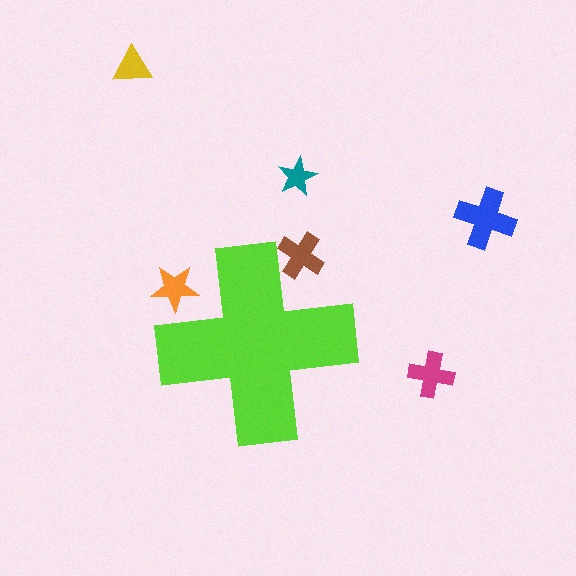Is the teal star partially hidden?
No, the teal star is fully visible.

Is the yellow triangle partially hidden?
No, the yellow triangle is fully visible.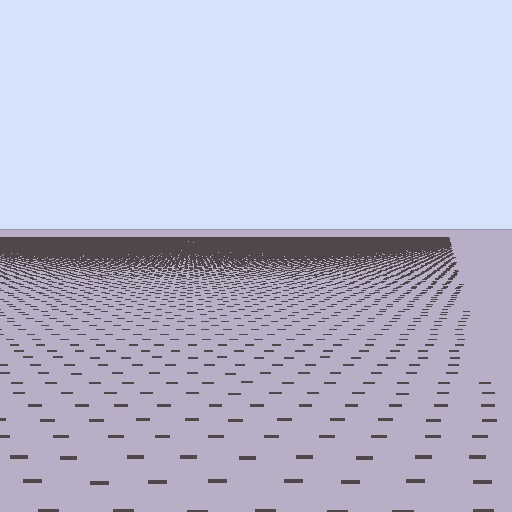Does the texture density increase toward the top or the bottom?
Density increases toward the top.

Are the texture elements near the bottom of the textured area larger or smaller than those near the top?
Larger. Near the bottom, elements are closer to the viewer and appear at a bigger on-screen size.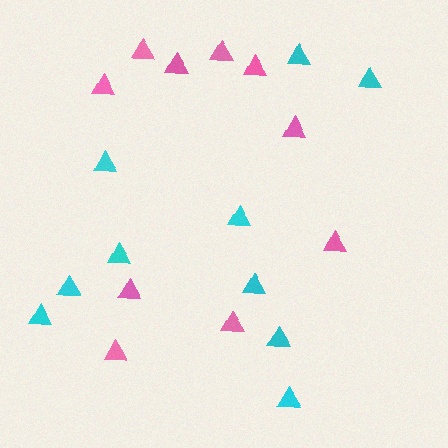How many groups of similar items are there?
There are 2 groups: one group of cyan triangles (10) and one group of pink triangles (10).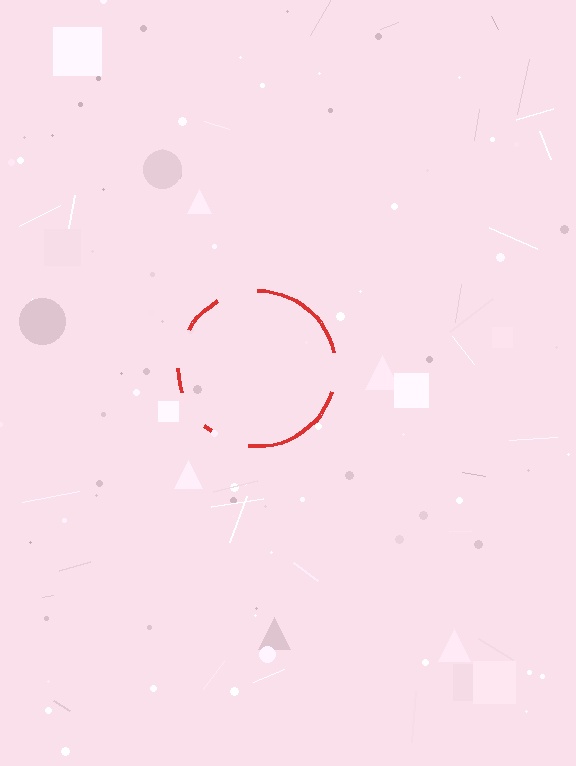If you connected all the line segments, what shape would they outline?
They would outline a circle.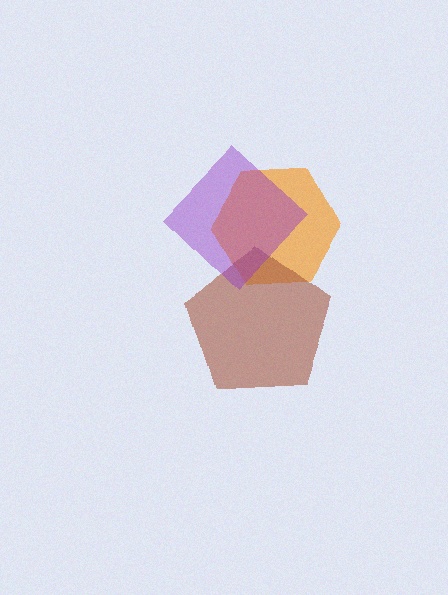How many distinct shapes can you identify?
There are 3 distinct shapes: an orange hexagon, a brown pentagon, a purple diamond.